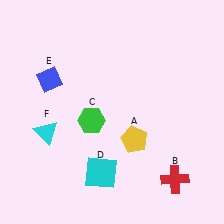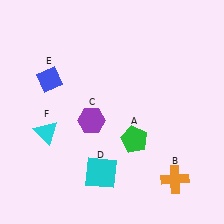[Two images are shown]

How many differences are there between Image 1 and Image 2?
There are 3 differences between the two images.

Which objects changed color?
A changed from yellow to green. B changed from red to orange. C changed from green to purple.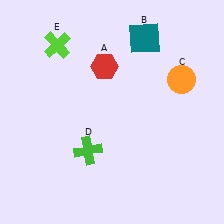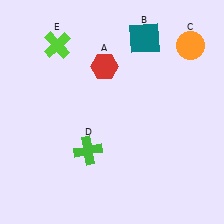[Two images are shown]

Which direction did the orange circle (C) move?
The orange circle (C) moved up.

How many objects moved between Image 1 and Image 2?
1 object moved between the two images.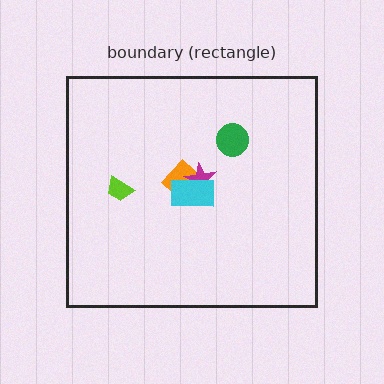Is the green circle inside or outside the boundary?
Inside.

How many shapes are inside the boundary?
5 inside, 0 outside.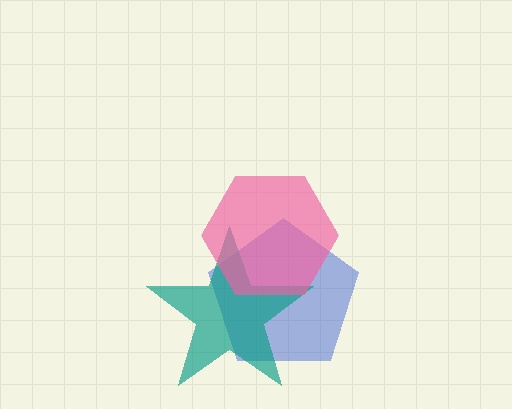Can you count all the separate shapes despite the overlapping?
Yes, there are 3 separate shapes.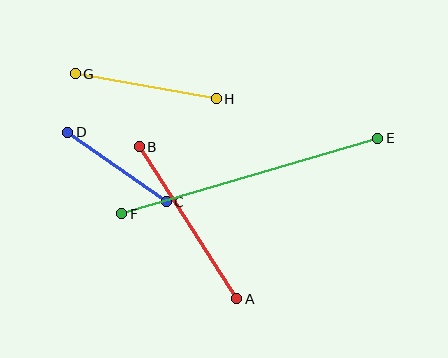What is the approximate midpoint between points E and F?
The midpoint is at approximately (250, 176) pixels.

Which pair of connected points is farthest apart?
Points E and F are farthest apart.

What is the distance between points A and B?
The distance is approximately 181 pixels.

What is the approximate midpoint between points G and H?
The midpoint is at approximately (146, 86) pixels.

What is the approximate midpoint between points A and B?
The midpoint is at approximately (188, 223) pixels.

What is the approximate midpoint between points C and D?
The midpoint is at approximately (117, 167) pixels.